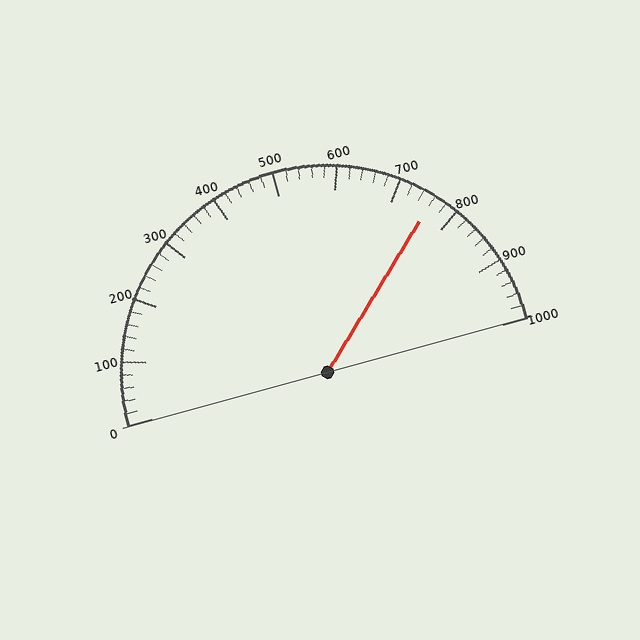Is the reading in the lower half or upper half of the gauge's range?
The reading is in the upper half of the range (0 to 1000).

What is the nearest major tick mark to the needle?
The nearest major tick mark is 800.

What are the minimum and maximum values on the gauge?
The gauge ranges from 0 to 1000.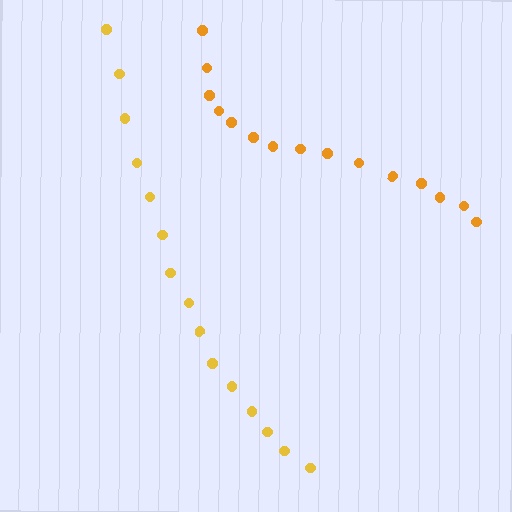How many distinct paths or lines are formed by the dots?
There are 2 distinct paths.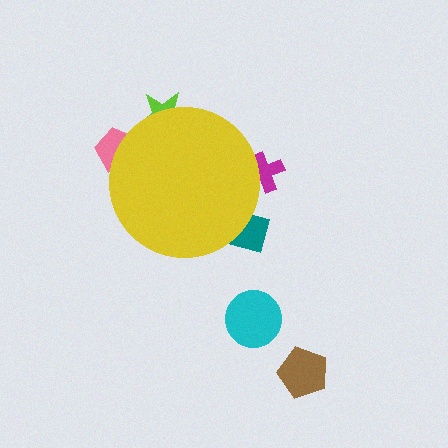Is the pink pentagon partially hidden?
Yes, the pink pentagon is partially hidden behind the yellow circle.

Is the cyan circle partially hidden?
No, the cyan circle is fully visible.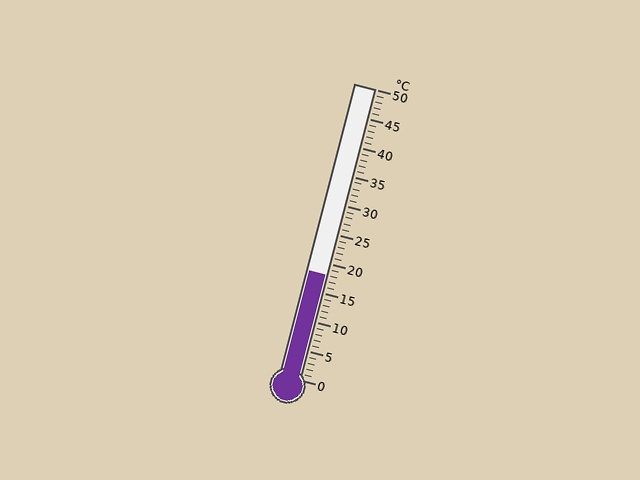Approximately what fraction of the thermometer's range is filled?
The thermometer is filled to approximately 35% of its range.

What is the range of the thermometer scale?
The thermometer scale ranges from 0°C to 50°C.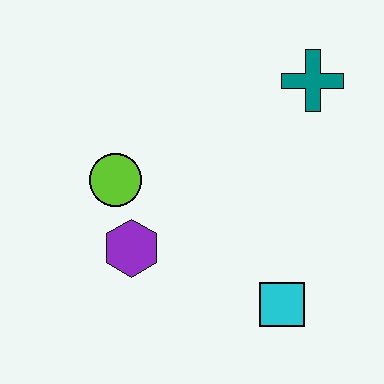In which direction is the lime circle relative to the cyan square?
The lime circle is to the left of the cyan square.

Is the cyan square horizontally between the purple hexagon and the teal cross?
Yes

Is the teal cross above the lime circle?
Yes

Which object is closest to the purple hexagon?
The lime circle is closest to the purple hexagon.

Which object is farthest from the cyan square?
The teal cross is farthest from the cyan square.